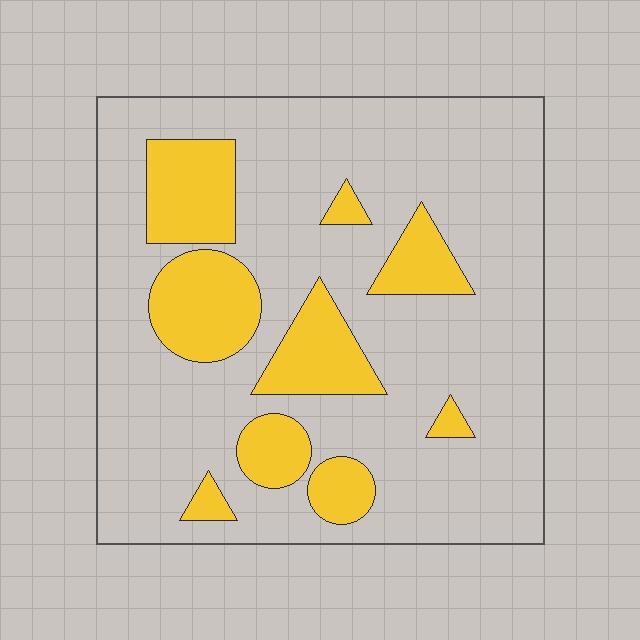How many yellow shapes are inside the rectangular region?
9.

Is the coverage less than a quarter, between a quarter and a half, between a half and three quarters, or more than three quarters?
Less than a quarter.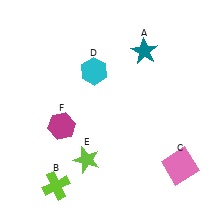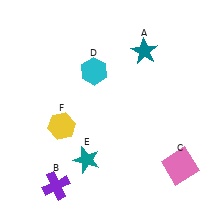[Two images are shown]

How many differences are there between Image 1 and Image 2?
There are 3 differences between the two images.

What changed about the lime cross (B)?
In Image 1, B is lime. In Image 2, it changed to purple.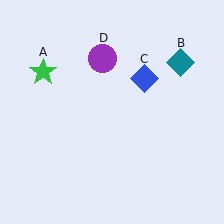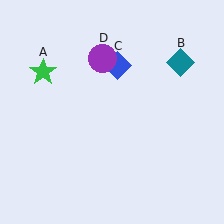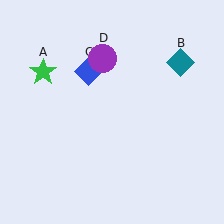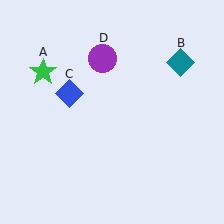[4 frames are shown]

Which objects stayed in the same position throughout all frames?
Green star (object A) and teal diamond (object B) and purple circle (object D) remained stationary.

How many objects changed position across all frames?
1 object changed position: blue diamond (object C).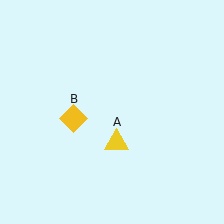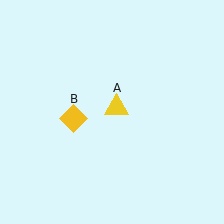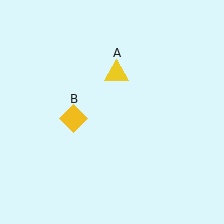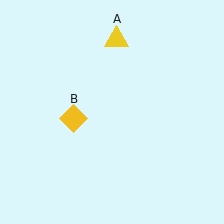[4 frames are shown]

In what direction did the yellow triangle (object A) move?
The yellow triangle (object A) moved up.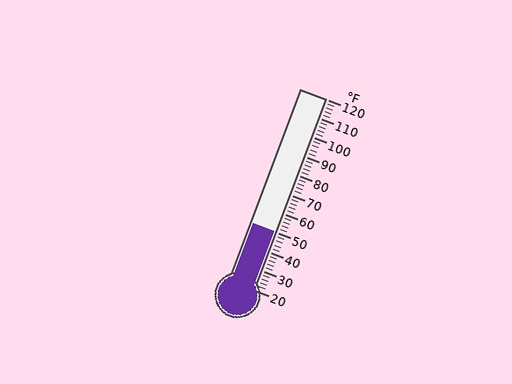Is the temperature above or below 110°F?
The temperature is below 110°F.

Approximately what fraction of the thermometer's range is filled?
The thermometer is filled to approximately 30% of its range.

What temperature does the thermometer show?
The thermometer shows approximately 50°F.